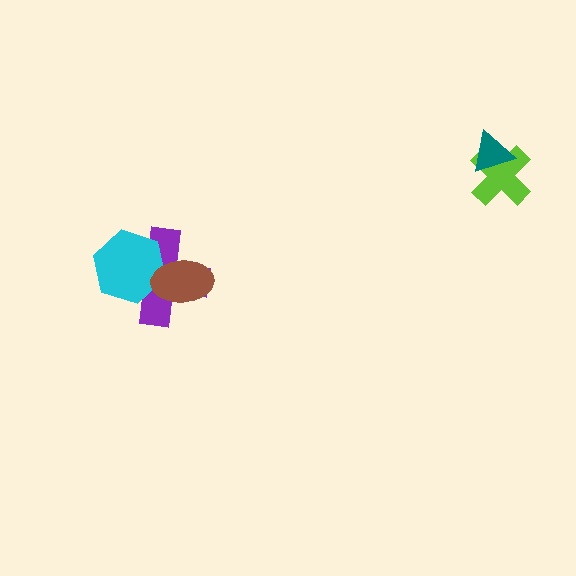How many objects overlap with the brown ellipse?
2 objects overlap with the brown ellipse.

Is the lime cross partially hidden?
Yes, it is partially covered by another shape.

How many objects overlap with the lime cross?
1 object overlaps with the lime cross.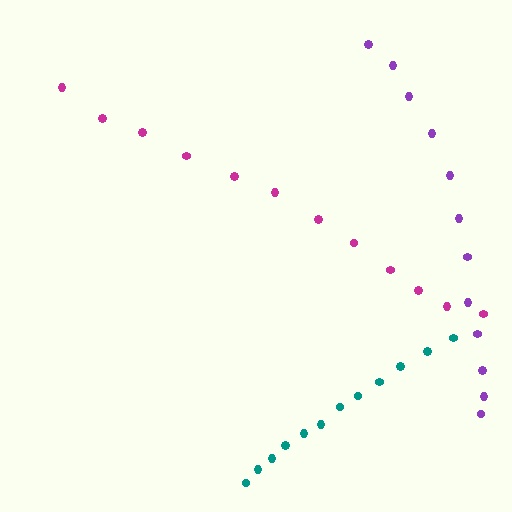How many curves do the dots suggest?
There are 3 distinct paths.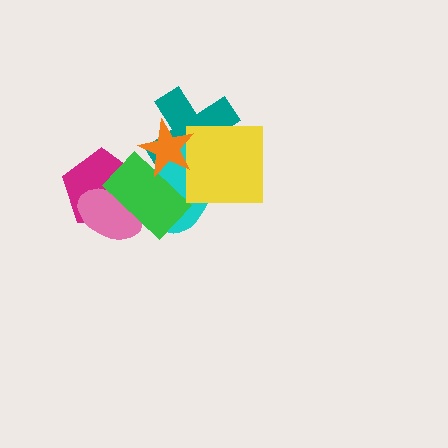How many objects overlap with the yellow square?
3 objects overlap with the yellow square.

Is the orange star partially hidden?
No, no other shape covers it.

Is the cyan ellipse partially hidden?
Yes, it is partially covered by another shape.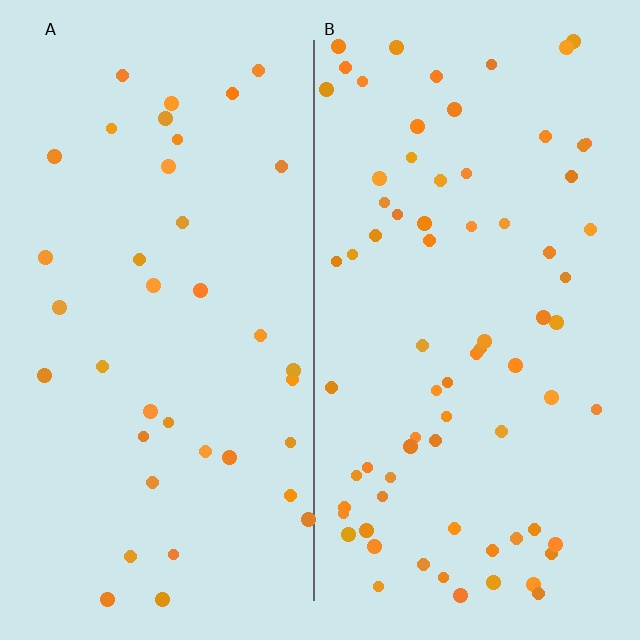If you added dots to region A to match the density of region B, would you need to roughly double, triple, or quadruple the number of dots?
Approximately double.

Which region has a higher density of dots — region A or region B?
B (the right).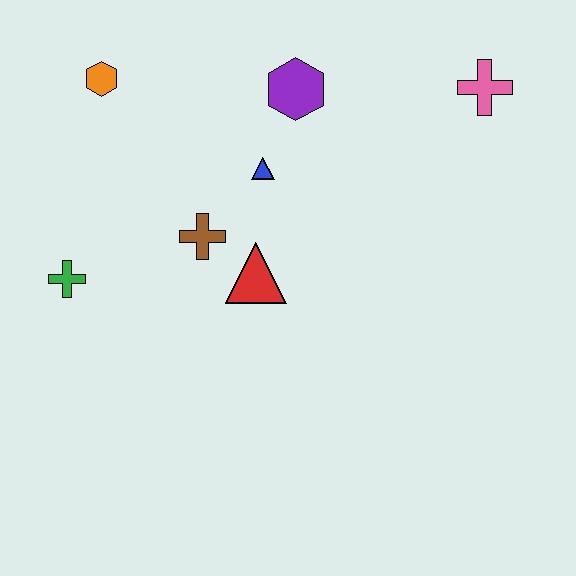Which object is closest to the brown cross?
The red triangle is closest to the brown cross.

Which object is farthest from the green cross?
The pink cross is farthest from the green cross.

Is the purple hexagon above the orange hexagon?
No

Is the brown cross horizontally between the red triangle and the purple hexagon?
No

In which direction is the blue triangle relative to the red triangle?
The blue triangle is above the red triangle.